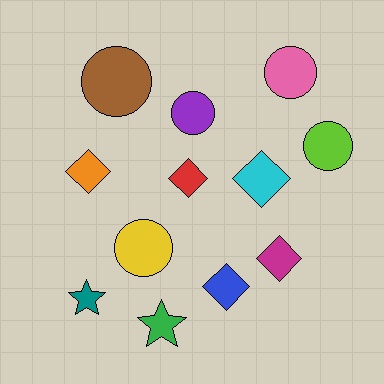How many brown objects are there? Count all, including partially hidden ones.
There is 1 brown object.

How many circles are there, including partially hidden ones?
There are 5 circles.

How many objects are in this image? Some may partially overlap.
There are 12 objects.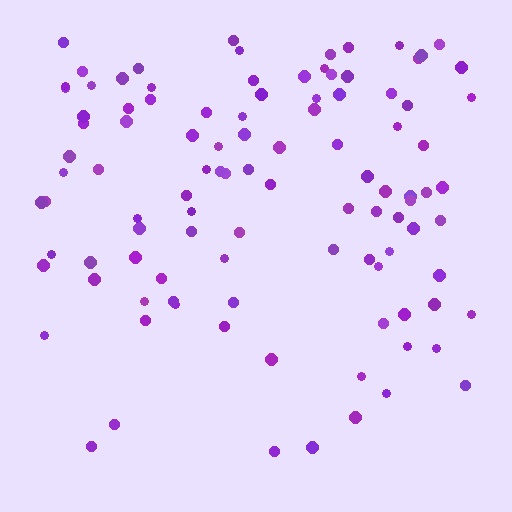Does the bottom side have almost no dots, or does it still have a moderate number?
Still a moderate number, just noticeably fewer than the top.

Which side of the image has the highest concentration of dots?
The top.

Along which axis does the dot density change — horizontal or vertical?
Vertical.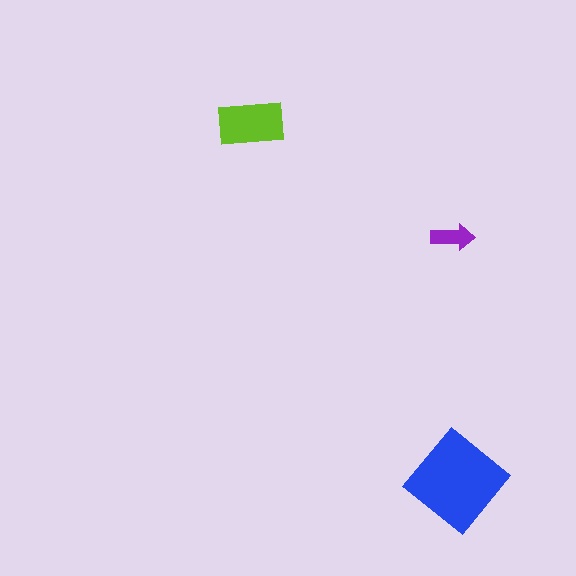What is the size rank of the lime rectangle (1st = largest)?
2nd.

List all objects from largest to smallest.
The blue diamond, the lime rectangle, the purple arrow.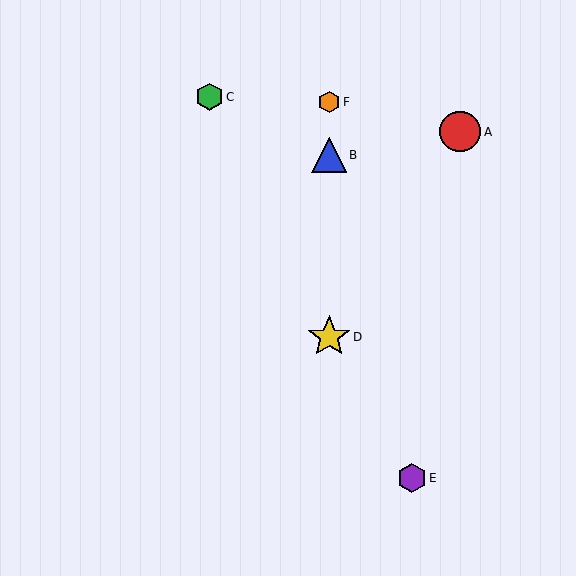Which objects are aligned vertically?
Objects B, D, F are aligned vertically.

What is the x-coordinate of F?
Object F is at x≈329.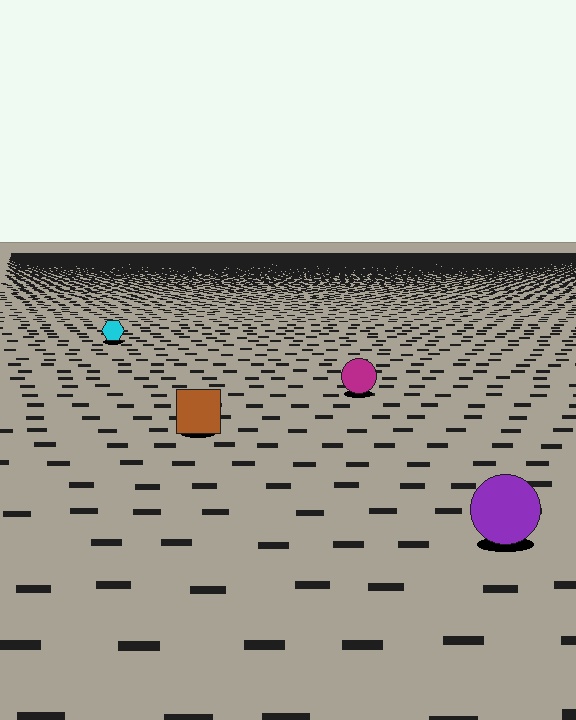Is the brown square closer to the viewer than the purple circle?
No. The purple circle is closer — you can tell from the texture gradient: the ground texture is coarser near it.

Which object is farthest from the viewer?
The cyan hexagon is farthest from the viewer. It appears smaller and the ground texture around it is denser.